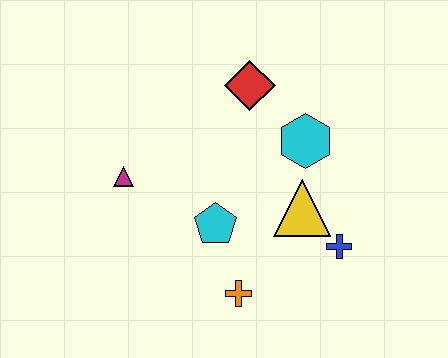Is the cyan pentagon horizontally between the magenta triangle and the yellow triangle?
Yes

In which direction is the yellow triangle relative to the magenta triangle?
The yellow triangle is to the right of the magenta triangle.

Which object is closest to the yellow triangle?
The blue cross is closest to the yellow triangle.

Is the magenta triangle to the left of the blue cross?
Yes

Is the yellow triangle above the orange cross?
Yes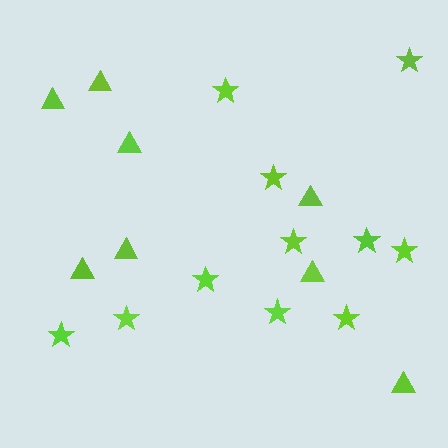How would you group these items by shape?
There are 2 groups: one group of stars (11) and one group of triangles (8).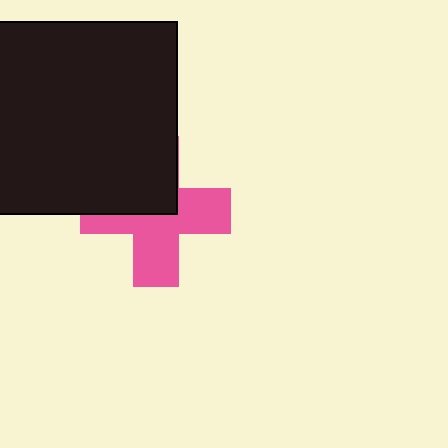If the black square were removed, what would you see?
You would see the complete pink cross.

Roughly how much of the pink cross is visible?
About half of it is visible (roughly 58%).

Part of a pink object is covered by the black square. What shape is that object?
It is a cross.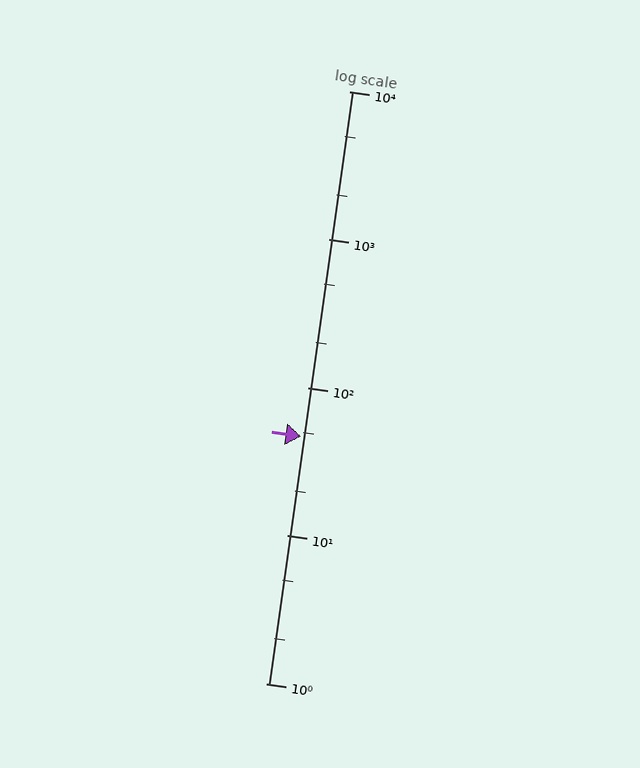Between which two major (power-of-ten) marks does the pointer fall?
The pointer is between 10 and 100.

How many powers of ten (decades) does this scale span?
The scale spans 4 decades, from 1 to 10000.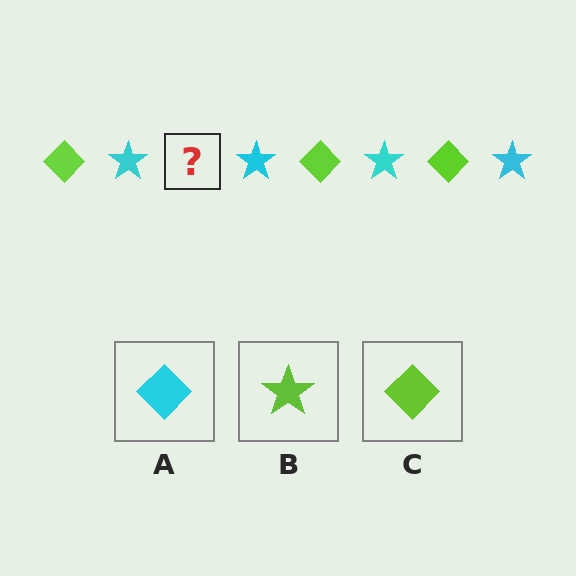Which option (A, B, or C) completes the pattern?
C.